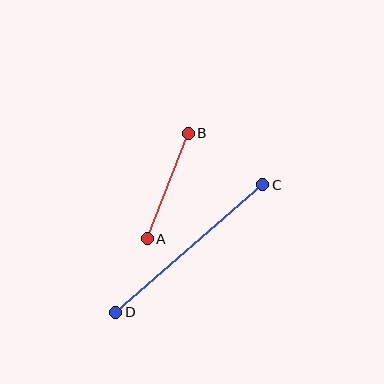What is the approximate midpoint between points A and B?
The midpoint is at approximately (168, 186) pixels.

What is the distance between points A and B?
The distance is approximately 113 pixels.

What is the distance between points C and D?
The distance is approximately 195 pixels.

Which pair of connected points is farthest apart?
Points C and D are farthest apart.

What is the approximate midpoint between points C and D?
The midpoint is at approximately (189, 249) pixels.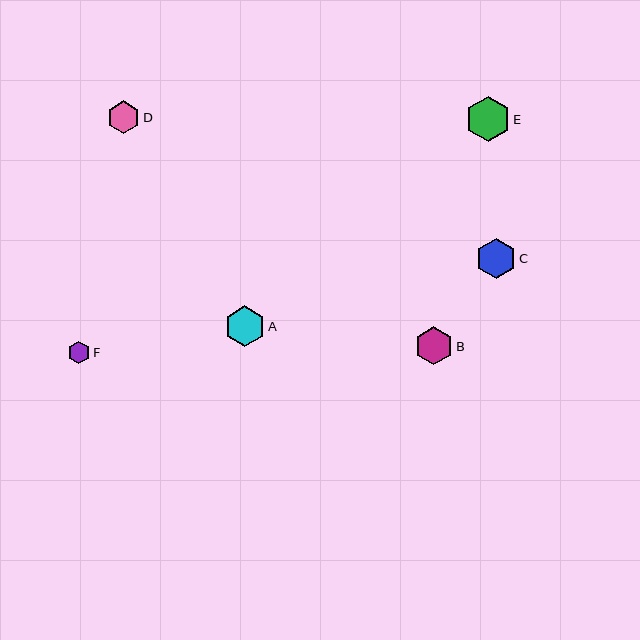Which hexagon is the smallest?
Hexagon F is the smallest with a size of approximately 22 pixels.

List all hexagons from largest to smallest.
From largest to smallest: E, A, C, B, D, F.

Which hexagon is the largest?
Hexagon E is the largest with a size of approximately 44 pixels.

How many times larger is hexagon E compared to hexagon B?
Hexagon E is approximately 1.2 times the size of hexagon B.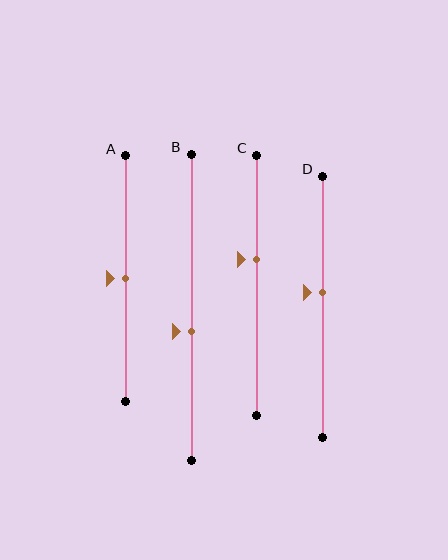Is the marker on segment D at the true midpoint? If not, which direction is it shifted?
No, the marker on segment D is shifted upward by about 5% of the segment length.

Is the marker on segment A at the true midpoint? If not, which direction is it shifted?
Yes, the marker on segment A is at the true midpoint.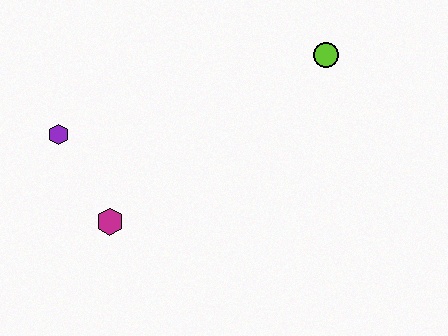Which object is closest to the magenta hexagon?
The purple hexagon is closest to the magenta hexagon.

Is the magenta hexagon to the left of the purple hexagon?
No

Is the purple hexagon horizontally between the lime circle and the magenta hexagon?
No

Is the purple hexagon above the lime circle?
No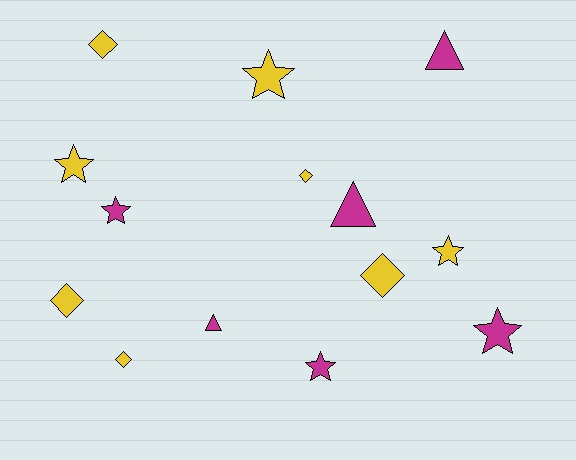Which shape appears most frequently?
Star, with 6 objects.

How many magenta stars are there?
There are 3 magenta stars.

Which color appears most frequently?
Yellow, with 8 objects.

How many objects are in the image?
There are 14 objects.